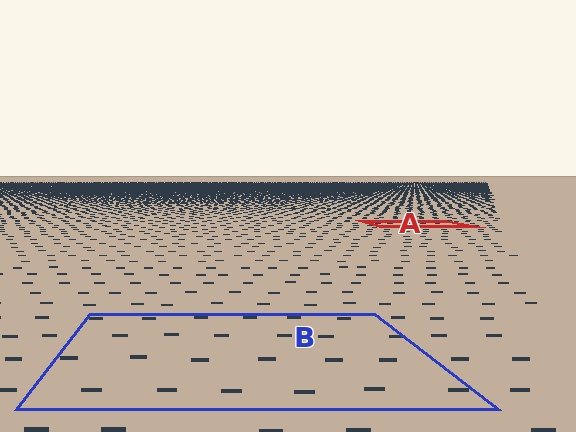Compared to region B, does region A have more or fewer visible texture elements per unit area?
Region A has more texture elements per unit area — they are packed more densely because it is farther away.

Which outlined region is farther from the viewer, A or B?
Region A is farther from the viewer — the texture elements inside it appear smaller and more densely packed.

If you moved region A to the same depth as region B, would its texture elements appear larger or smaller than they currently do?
They would appear larger. At a closer depth, the same texture elements are projected at a bigger on-screen size.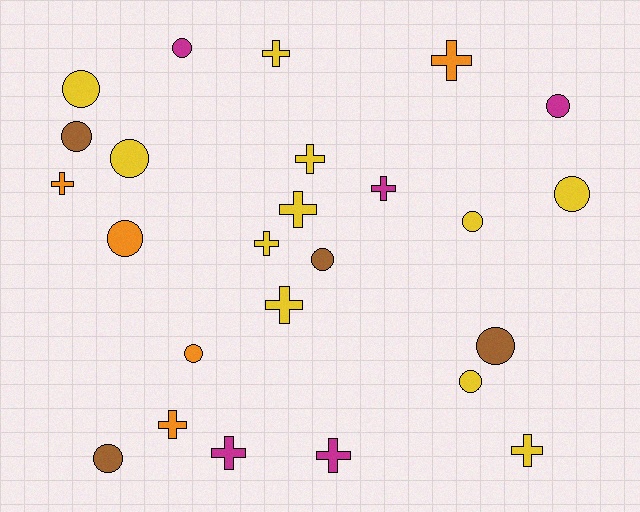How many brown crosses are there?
There are no brown crosses.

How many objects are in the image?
There are 25 objects.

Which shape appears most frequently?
Circle, with 13 objects.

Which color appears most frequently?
Yellow, with 11 objects.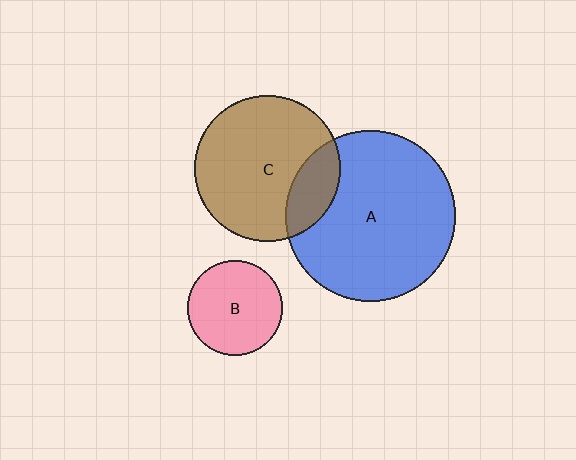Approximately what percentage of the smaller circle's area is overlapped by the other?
Approximately 20%.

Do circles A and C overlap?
Yes.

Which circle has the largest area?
Circle A (blue).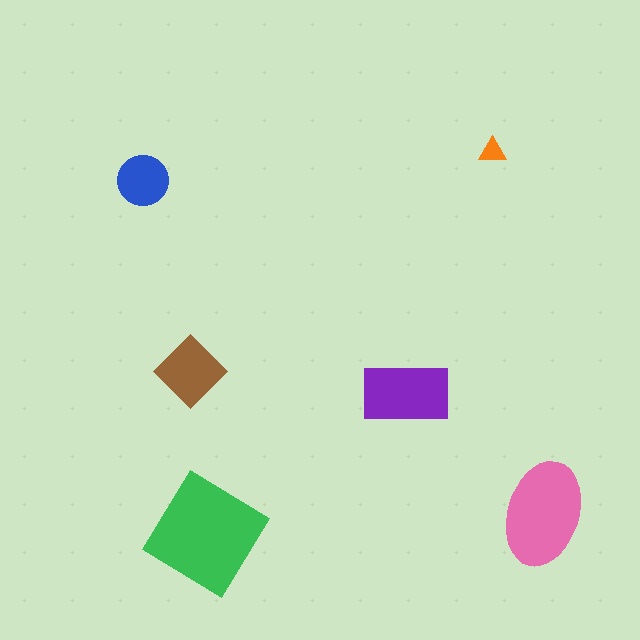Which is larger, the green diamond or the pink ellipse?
The green diamond.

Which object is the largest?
The green diamond.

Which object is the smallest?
The orange triangle.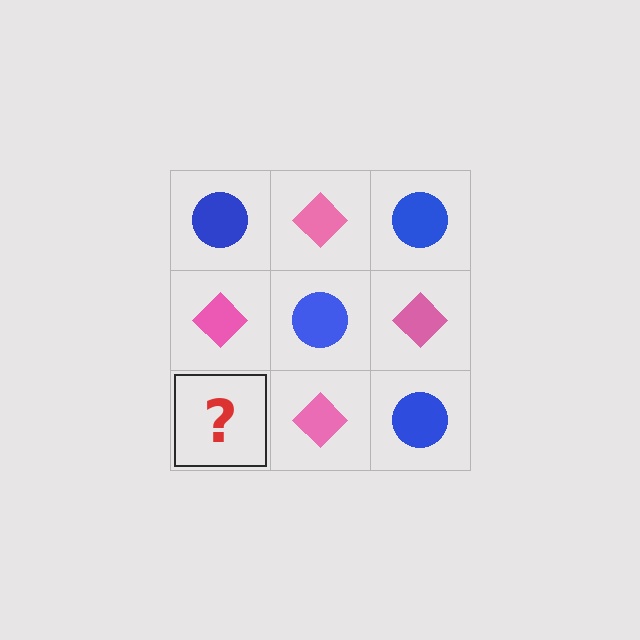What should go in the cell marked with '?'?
The missing cell should contain a blue circle.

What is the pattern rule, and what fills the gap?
The rule is that it alternates blue circle and pink diamond in a checkerboard pattern. The gap should be filled with a blue circle.